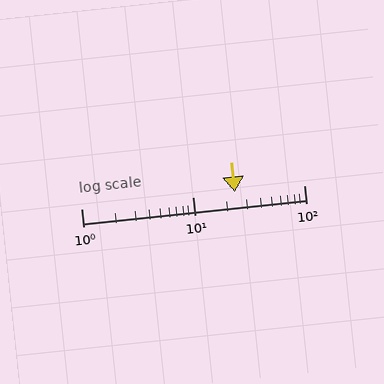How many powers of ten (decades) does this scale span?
The scale spans 2 decades, from 1 to 100.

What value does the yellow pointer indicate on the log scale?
The pointer indicates approximately 24.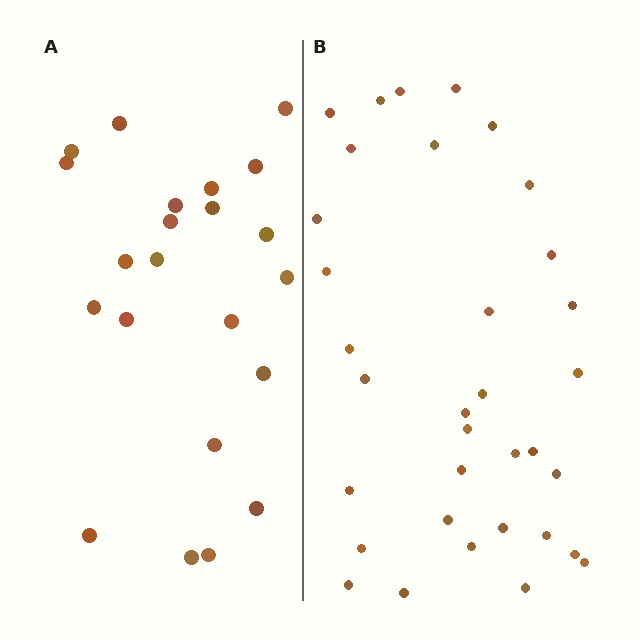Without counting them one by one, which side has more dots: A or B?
Region B (the right region) has more dots.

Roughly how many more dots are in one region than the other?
Region B has roughly 12 or so more dots than region A.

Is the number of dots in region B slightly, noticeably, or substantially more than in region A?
Region B has substantially more. The ratio is roughly 1.5 to 1.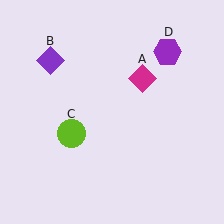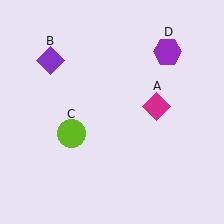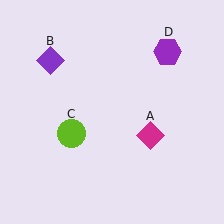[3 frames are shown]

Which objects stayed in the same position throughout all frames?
Purple diamond (object B) and lime circle (object C) and purple hexagon (object D) remained stationary.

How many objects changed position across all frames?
1 object changed position: magenta diamond (object A).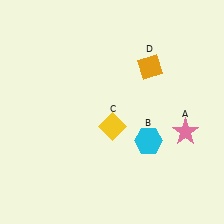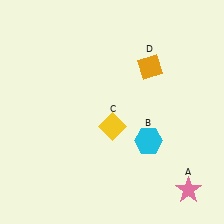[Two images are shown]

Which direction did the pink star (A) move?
The pink star (A) moved down.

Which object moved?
The pink star (A) moved down.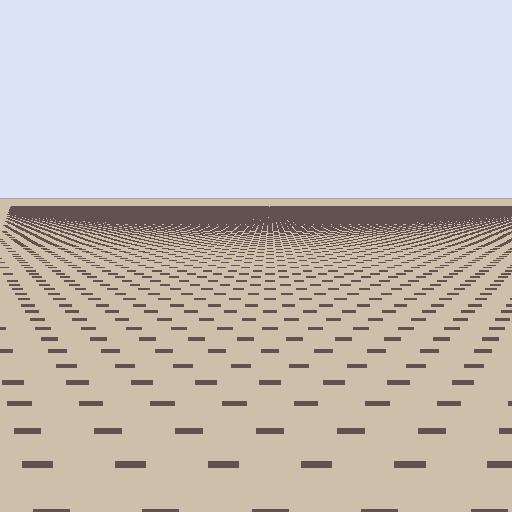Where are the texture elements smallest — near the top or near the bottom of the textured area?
Near the top.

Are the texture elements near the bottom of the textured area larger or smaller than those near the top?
Larger. Near the bottom, elements are closer to the viewer and appear at a bigger on-screen size.